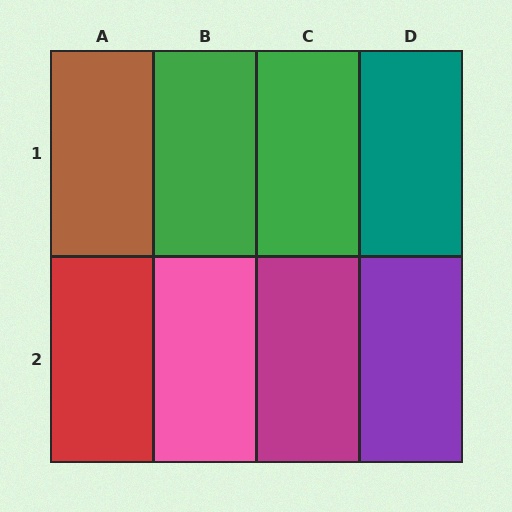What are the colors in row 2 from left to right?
Red, pink, magenta, purple.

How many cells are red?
1 cell is red.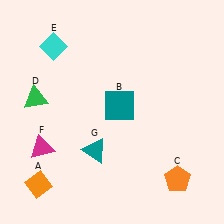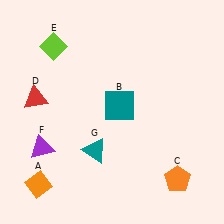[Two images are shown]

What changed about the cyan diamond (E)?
In Image 1, E is cyan. In Image 2, it changed to lime.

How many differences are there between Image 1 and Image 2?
There are 3 differences between the two images.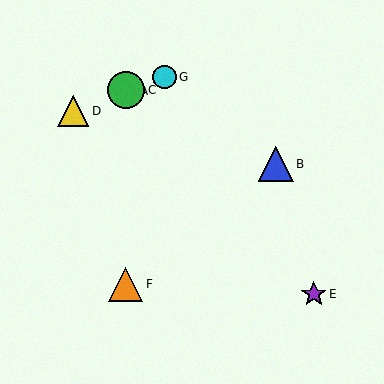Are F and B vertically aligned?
No, F is at x≈126 and B is at x≈276.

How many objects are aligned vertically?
3 objects (A, C, F) are aligned vertically.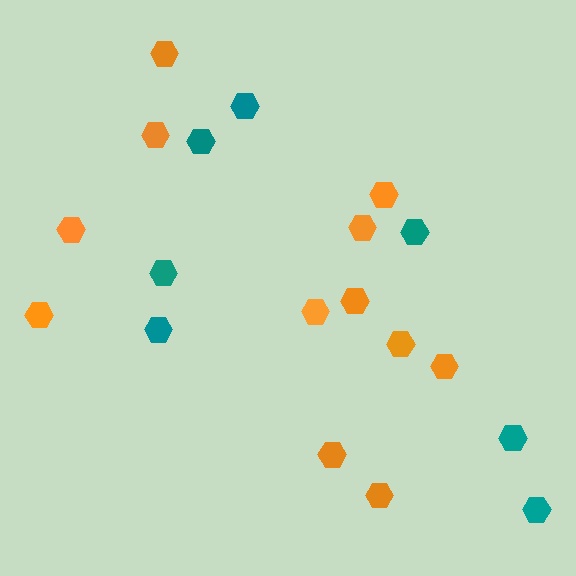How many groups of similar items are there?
There are 2 groups: one group of orange hexagons (12) and one group of teal hexagons (7).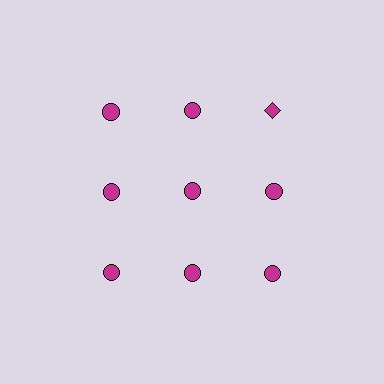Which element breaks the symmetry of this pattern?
The magenta diamond in the top row, center column breaks the symmetry. All other shapes are magenta circles.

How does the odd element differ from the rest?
It has a different shape: diamond instead of circle.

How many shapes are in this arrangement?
There are 9 shapes arranged in a grid pattern.